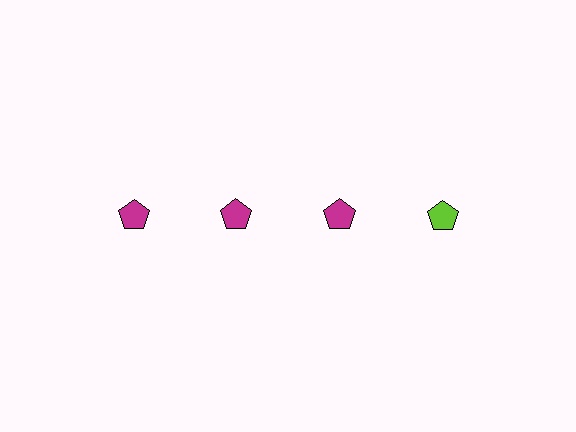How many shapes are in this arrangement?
There are 4 shapes arranged in a grid pattern.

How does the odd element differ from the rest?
It has a different color: lime instead of magenta.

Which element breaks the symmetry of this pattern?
The lime pentagon in the top row, second from right column breaks the symmetry. All other shapes are magenta pentagons.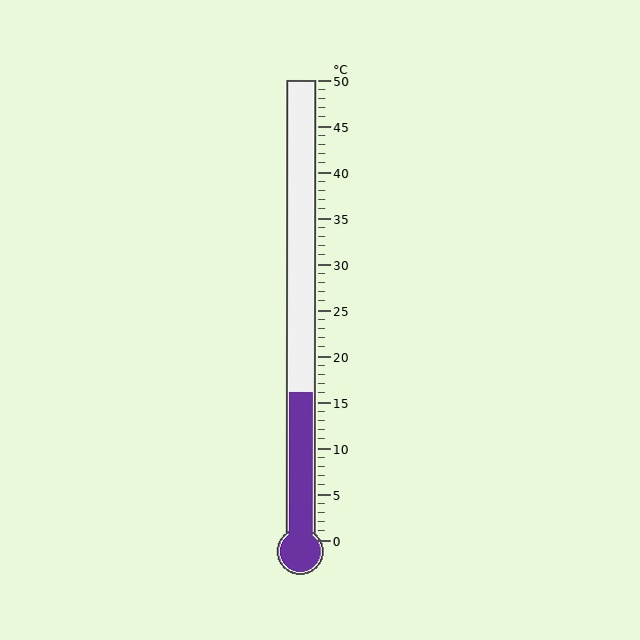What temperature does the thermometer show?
The thermometer shows approximately 16°C.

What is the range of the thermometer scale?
The thermometer scale ranges from 0°C to 50°C.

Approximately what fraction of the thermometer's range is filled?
The thermometer is filled to approximately 30% of its range.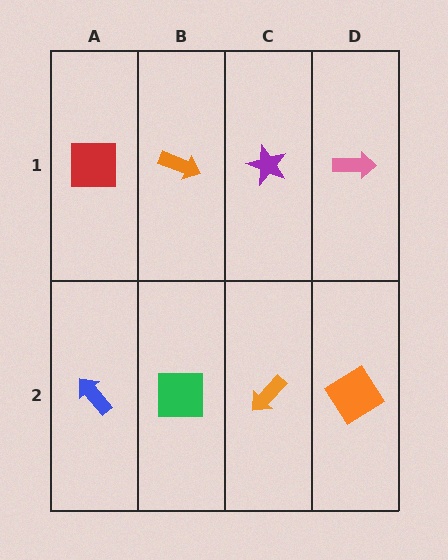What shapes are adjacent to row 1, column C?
An orange arrow (row 2, column C), an orange arrow (row 1, column B), a pink arrow (row 1, column D).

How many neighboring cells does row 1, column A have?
2.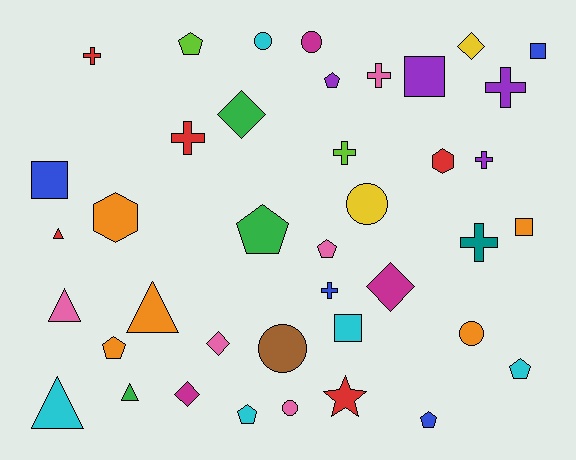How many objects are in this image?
There are 40 objects.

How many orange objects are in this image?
There are 5 orange objects.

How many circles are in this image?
There are 6 circles.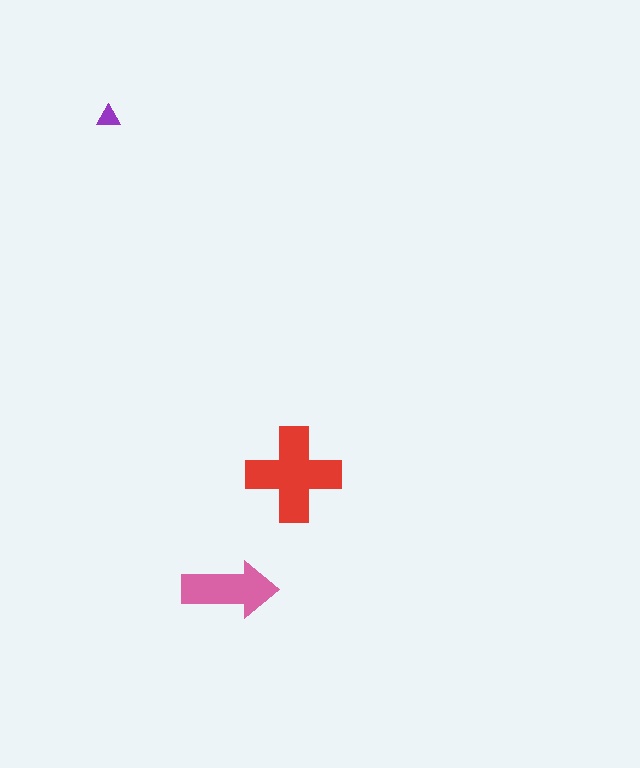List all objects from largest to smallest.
The red cross, the pink arrow, the purple triangle.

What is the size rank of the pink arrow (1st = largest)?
2nd.